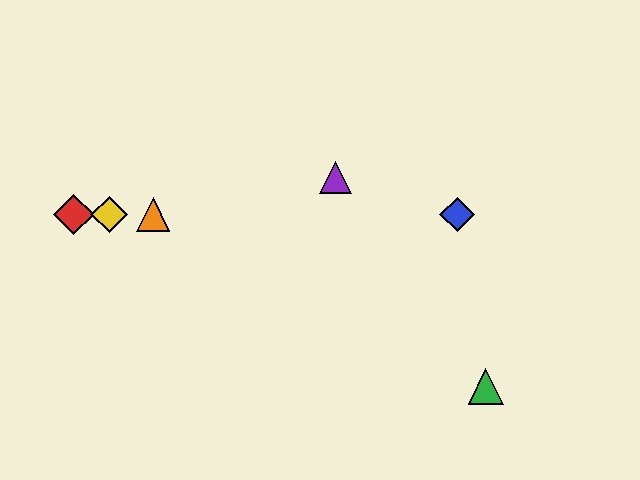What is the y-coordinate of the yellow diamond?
The yellow diamond is at y≈215.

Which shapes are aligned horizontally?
The red diamond, the blue diamond, the yellow diamond, the orange triangle are aligned horizontally.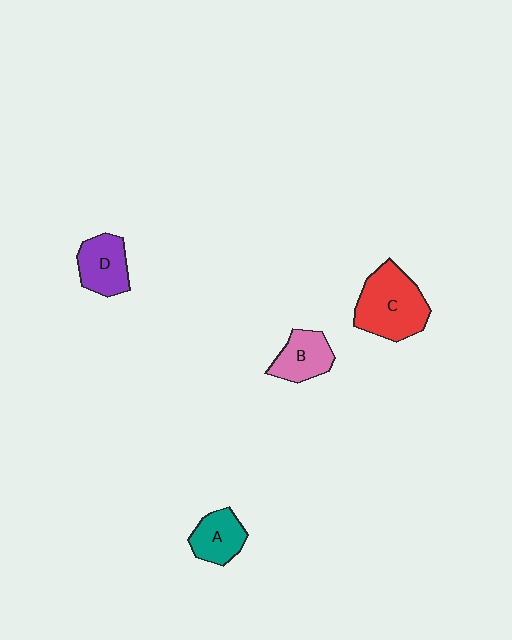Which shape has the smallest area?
Shape A (teal).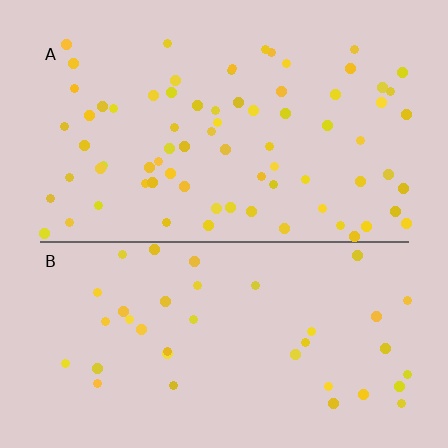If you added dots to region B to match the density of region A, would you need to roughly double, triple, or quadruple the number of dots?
Approximately double.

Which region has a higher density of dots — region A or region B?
A (the top).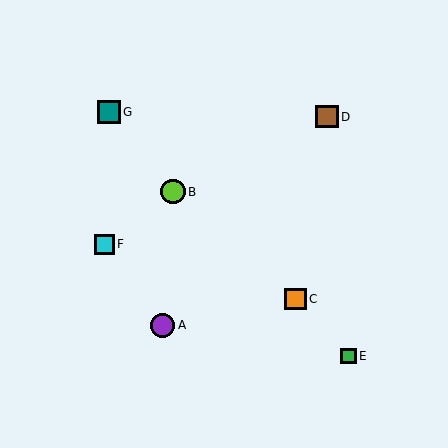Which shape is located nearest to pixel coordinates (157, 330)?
The purple circle (labeled A) at (163, 325) is nearest to that location.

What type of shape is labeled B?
Shape B is a lime circle.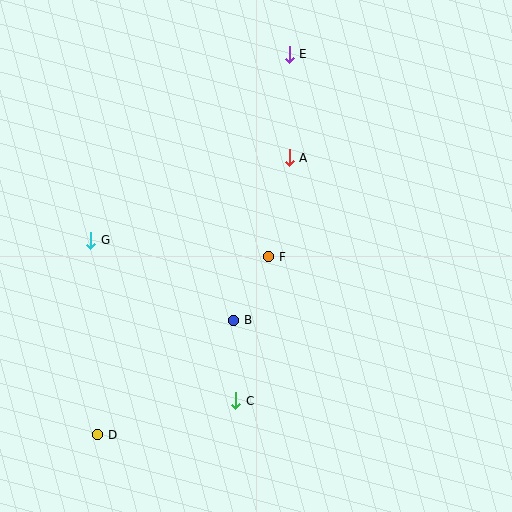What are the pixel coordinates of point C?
Point C is at (236, 401).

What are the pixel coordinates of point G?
Point G is at (90, 240).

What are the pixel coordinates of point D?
Point D is at (98, 435).